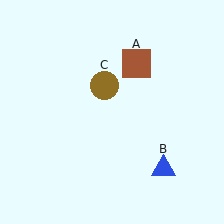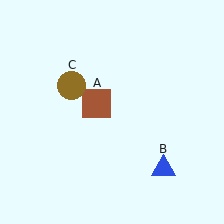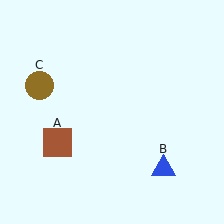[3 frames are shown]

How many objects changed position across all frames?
2 objects changed position: brown square (object A), brown circle (object C).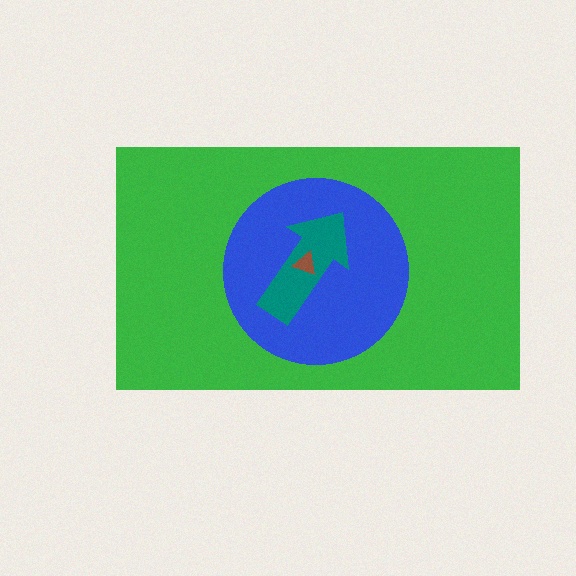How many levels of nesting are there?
4.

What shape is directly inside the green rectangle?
The blue circle.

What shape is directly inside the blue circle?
The teal arrow.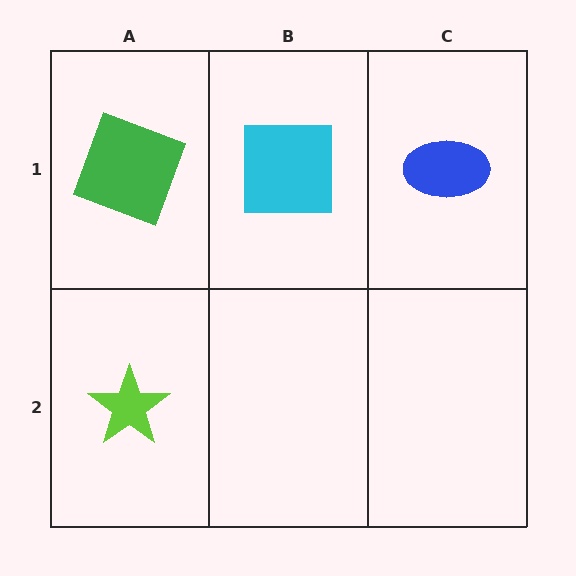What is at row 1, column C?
A blue ellipse.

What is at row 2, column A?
A lime star.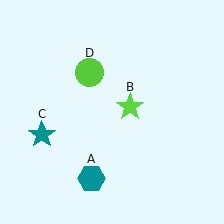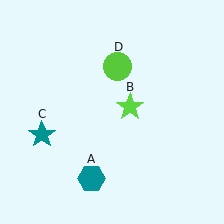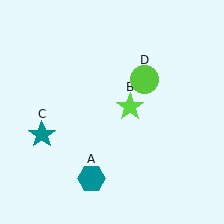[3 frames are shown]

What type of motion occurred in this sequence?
The lime circle (object D) rotated clockwise around the center of the scene.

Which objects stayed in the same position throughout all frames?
Teal hexagon (object A) and lime star (object B) and teal star (object C) remained stationary.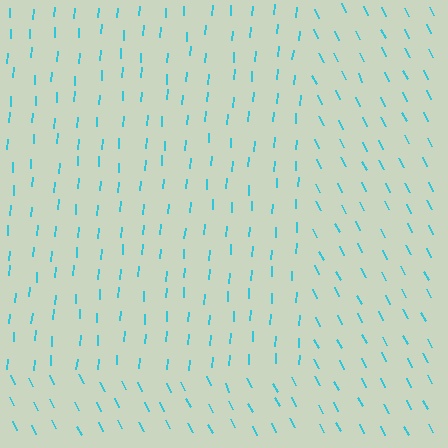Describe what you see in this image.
The image is filled with small cyan line segments. A rectangle region in the image has lines oriented differently from the surrounding lines, creating a visible texture boundary.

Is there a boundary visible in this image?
Yes, there is a texture boundary formed by a change in line orientation.